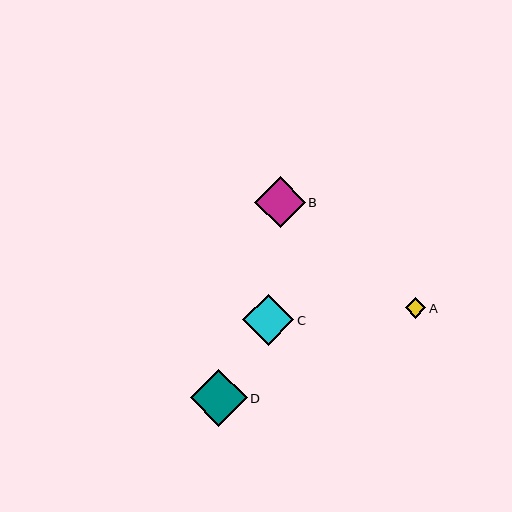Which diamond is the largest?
Diamond D is the largest with a size of approximately 57 pixels.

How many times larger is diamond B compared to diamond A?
Diamond B is approximately 2.5 times the size of diamond A.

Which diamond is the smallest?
Diamond A is the smallest with a size of approximately 20 pixels.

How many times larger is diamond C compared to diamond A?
Diamond C is approximately 2.5 times the size of diamond A.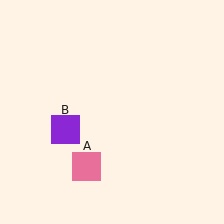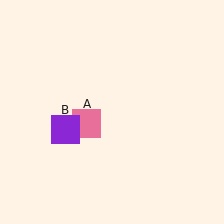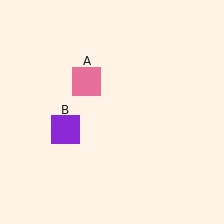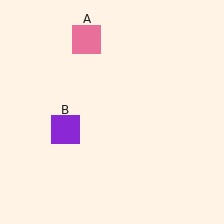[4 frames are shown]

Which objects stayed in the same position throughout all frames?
Purple square (object B) remained stationary.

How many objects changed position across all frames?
1 object changed position: pink square (object A).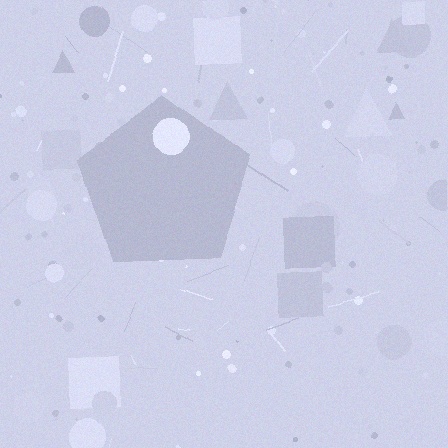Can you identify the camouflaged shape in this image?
The camouflaged shape is a pentagon.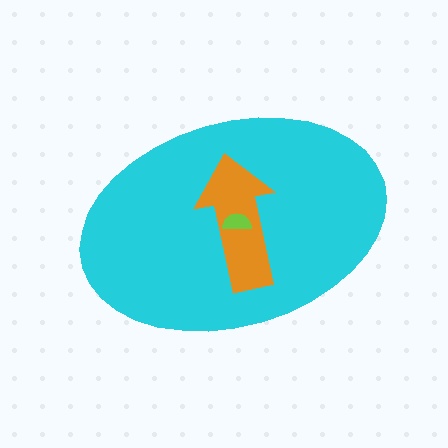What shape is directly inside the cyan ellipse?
The orange arrow.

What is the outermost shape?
The cyan ellipse.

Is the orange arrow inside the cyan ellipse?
Yes.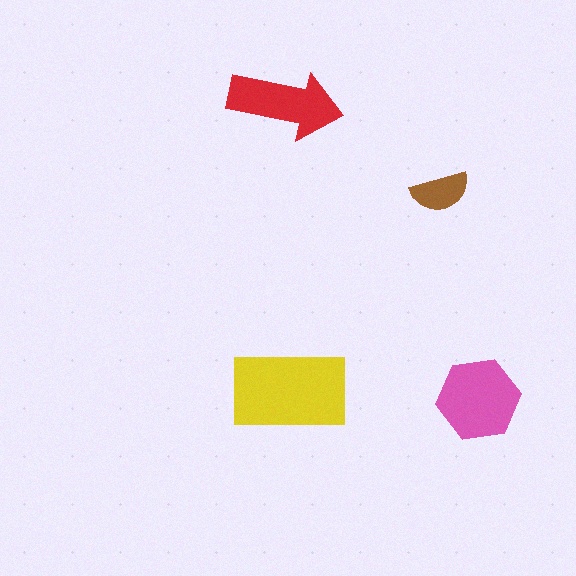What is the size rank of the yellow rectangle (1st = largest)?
1st.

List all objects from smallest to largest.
The brown semicircle, the red arrow, the pink hexagon, the yellow rectangle.